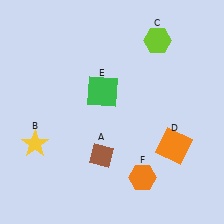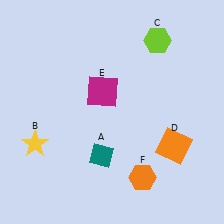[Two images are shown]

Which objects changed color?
A changed from brown to teal. E changed from green to magenta.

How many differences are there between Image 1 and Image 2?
There are 2 differences between the two images.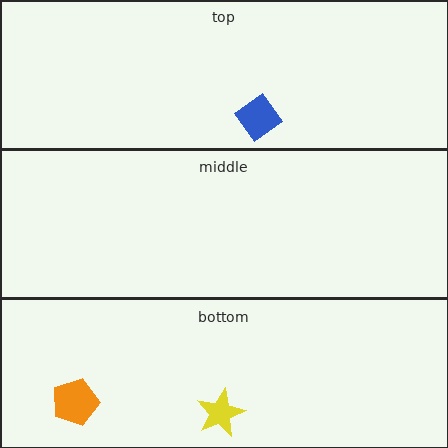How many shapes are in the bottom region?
2.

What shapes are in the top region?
The blue diamond.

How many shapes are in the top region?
1.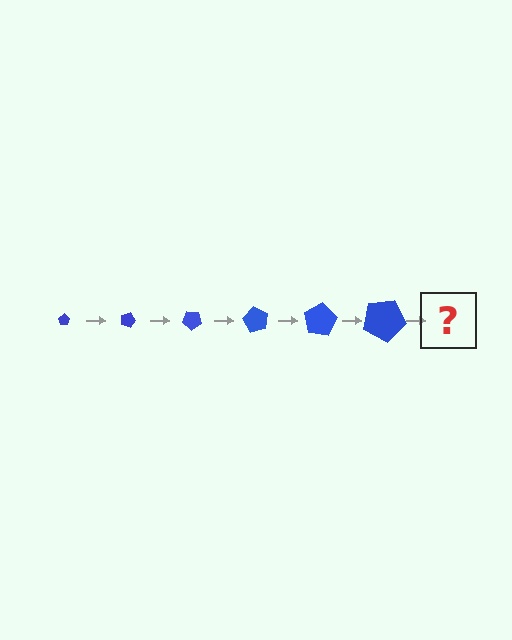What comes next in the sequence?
The next element should be a pentagon, larger than the previous one and rotated 120 degrees from the start.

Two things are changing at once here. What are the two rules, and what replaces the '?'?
The two rules are that the pentagon grows larger each step and it rotates 20 degrees each step. The '?' should be a pentagon, larger than the previous one and rotated 120 degrees from the start.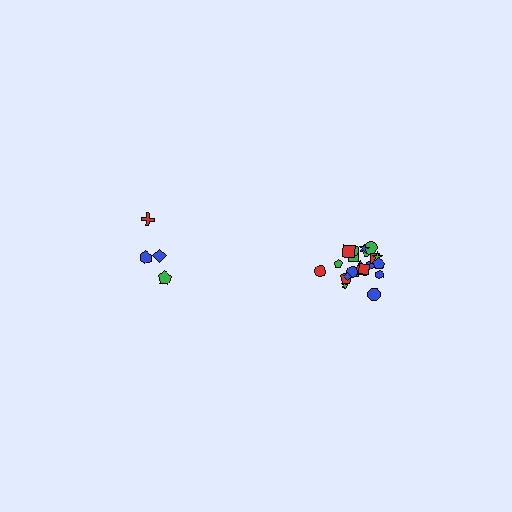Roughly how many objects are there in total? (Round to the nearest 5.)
Roughly 25 objects in total.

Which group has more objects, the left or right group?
The right group.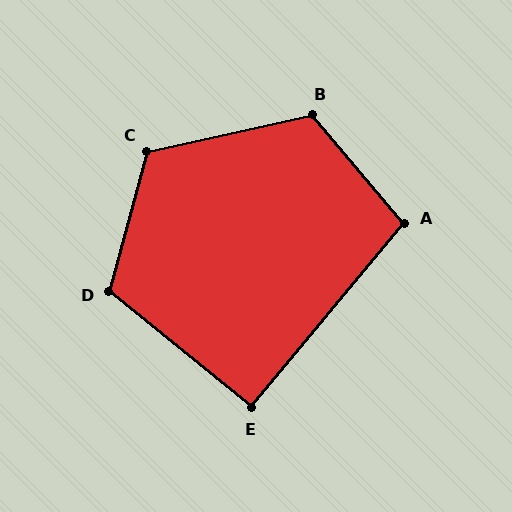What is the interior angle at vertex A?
Approximately 100 degrees (obtuse).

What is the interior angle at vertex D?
Approximately 114 degrees (obtuse).